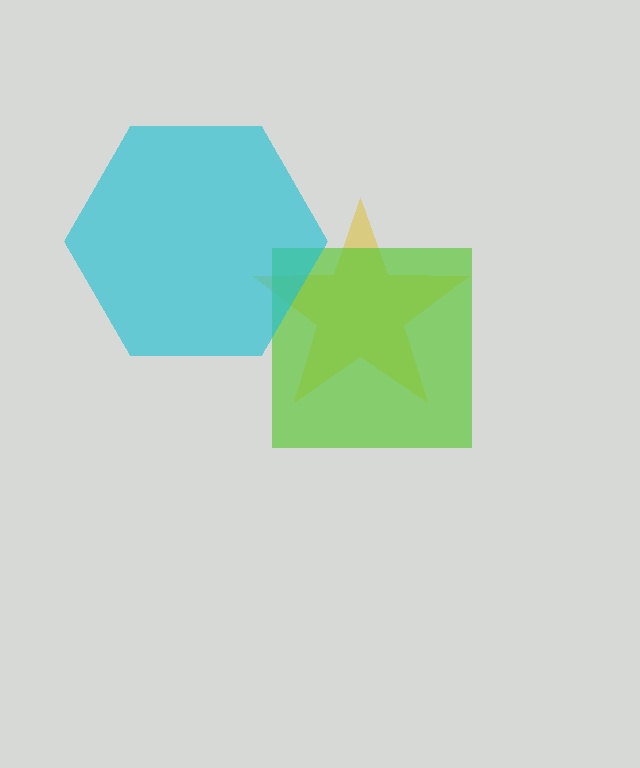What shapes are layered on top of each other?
The layered shapes are: a yellow star, a lime square, a cyan hexagon.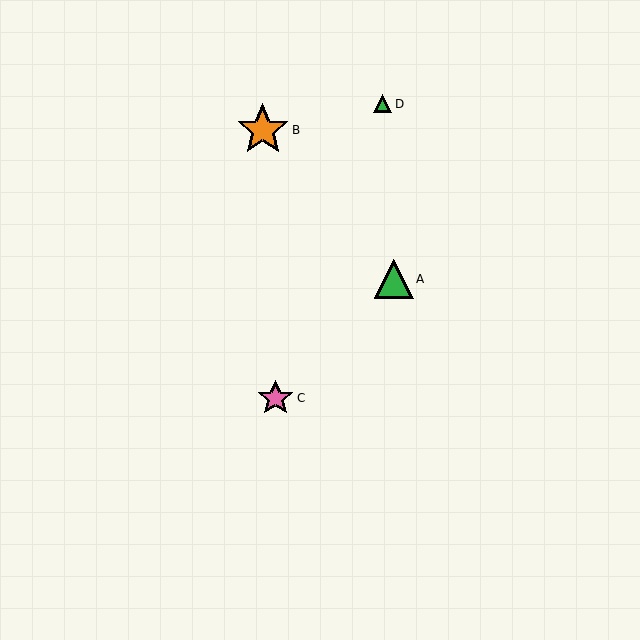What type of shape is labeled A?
Shape A is a green triangle.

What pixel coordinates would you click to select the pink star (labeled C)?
Click at (275, 398) to select the pink star C.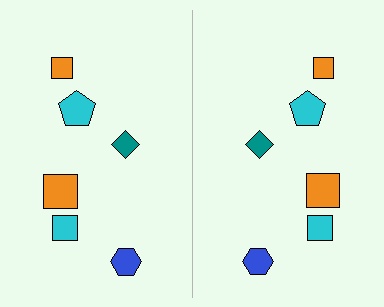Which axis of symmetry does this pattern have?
The pattern has a vertical axis of symmetry running through the center of the image.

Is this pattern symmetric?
Yes, this pattern has bilateral (reflection) symmetry.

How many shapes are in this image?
There are 12 shapes in this image.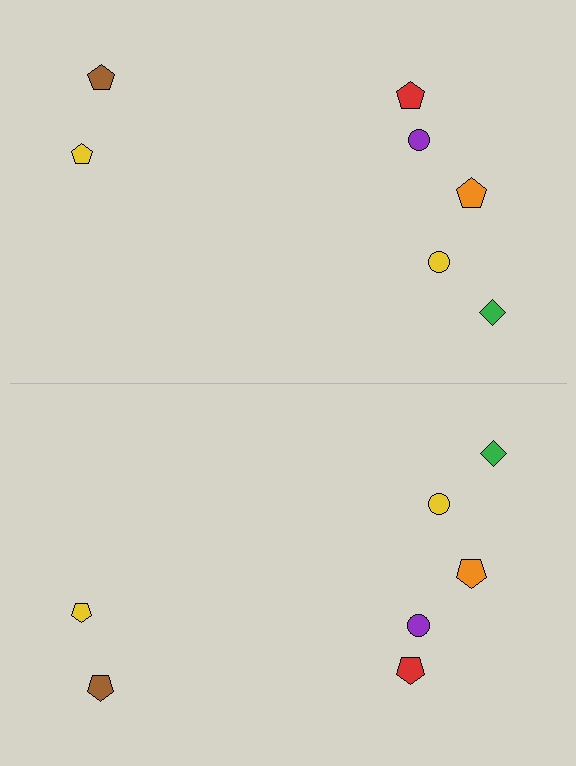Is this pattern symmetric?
Yes, this pattern has bilateral (reflection) symmetry.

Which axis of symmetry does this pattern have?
The pattern has a horizontal axis of symmetry running through the center of the image.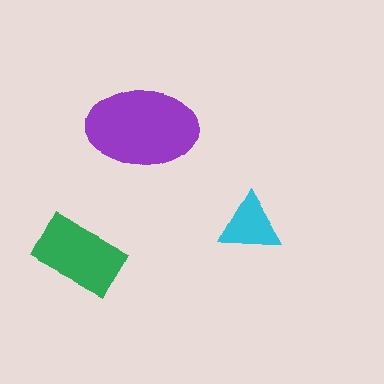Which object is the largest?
The purple ellipse.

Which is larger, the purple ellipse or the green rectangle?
The purple ellipse.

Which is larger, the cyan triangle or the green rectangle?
The green rectangle.